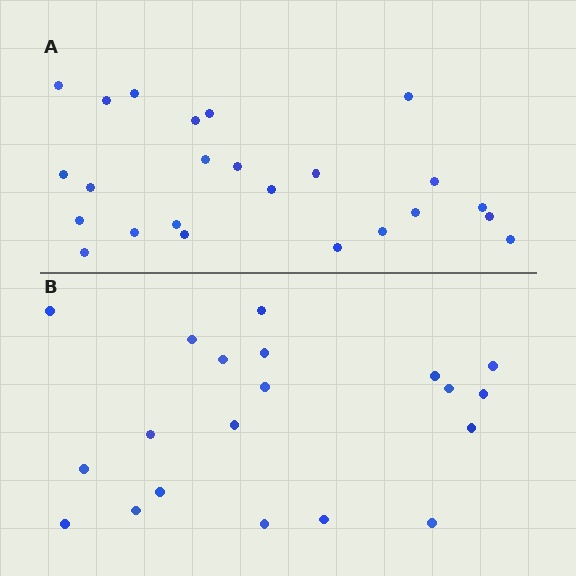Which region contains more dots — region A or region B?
Region A (the top region) has more dots.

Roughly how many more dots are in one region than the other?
Region A has about 4 more dots than region B.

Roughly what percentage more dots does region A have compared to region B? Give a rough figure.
About 20% more.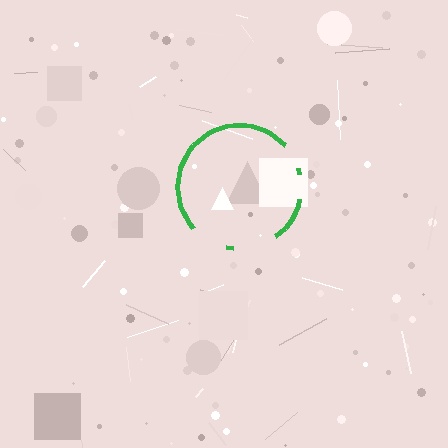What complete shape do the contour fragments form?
The contour fragments form a circle.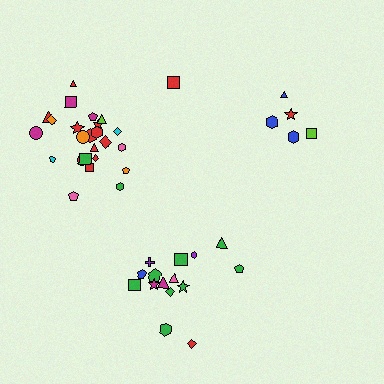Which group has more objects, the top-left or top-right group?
The top-left group.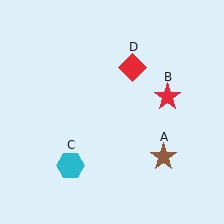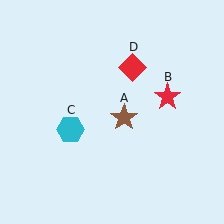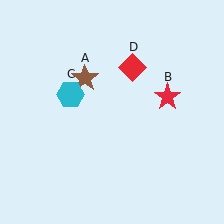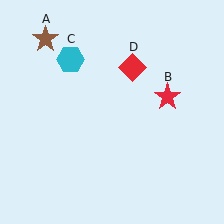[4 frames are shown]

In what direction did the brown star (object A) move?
The brown star (object A) moved up and to the left.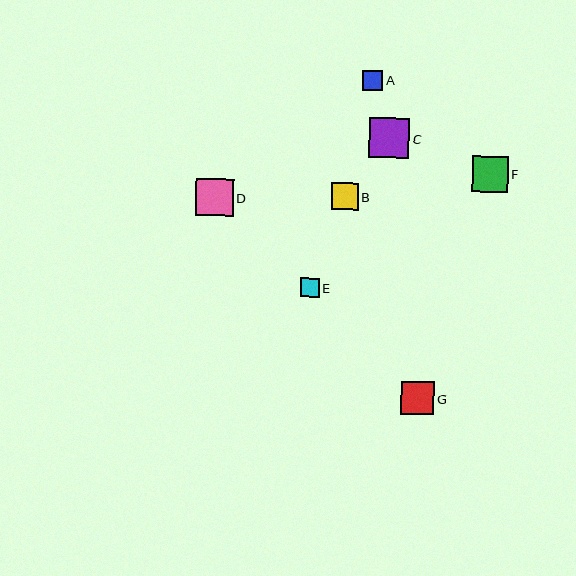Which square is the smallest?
Square E is the smallest with a size of approximately 19 pixels.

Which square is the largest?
Square C is the largest with a size of approximately 41 pixels.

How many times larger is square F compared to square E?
Square F is approximately 1.9 times the size of square E.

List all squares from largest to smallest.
From largest to smallest: C, D, F, G, B, A, E.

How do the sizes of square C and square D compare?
Square C and square D are approximately the same size.